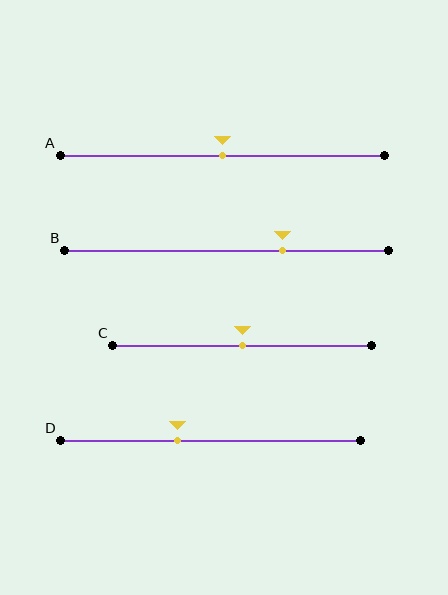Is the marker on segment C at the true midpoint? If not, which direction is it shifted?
Yes, the marker on segment C is at the true midpoint.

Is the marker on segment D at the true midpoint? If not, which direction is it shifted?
No, the marker on segment D is shifted to the left by about 11% of the segment length.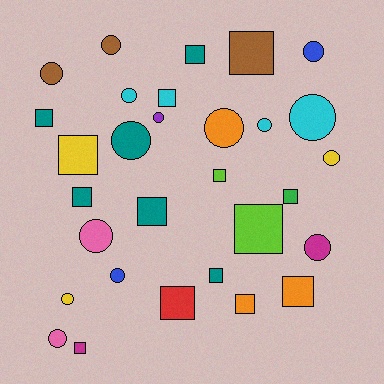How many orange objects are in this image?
There are 3 orange objects.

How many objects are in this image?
There are 30 objects.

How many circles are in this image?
There are 15 circles.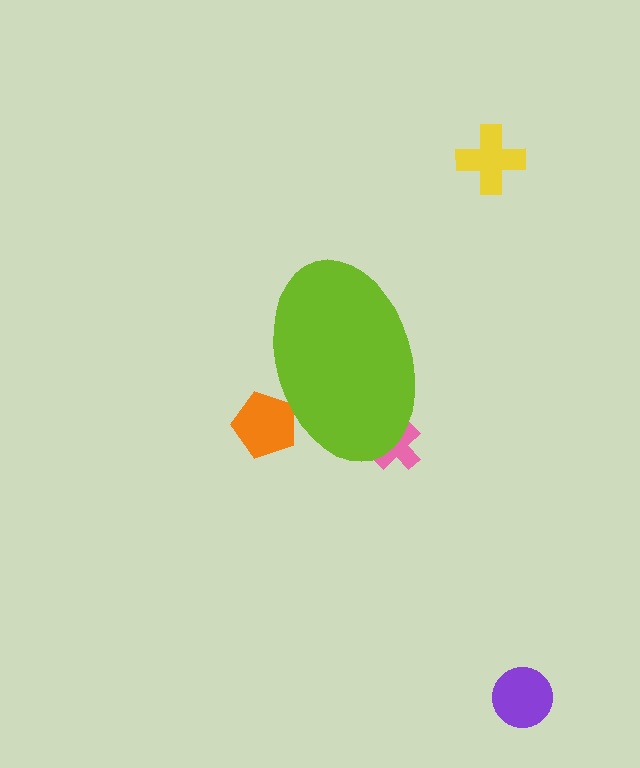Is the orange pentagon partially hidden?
Yes, the orange pentagon is partially hidden behind the lime ellipse.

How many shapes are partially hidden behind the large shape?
2 shapes are partially hidden.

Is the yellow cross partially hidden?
No, the yellow cross is fully visible.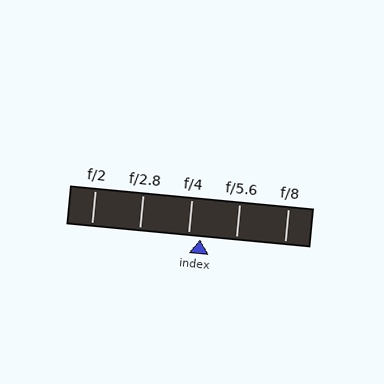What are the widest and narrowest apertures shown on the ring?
The widest aperture shown is f/2 and the narrowest is f/8.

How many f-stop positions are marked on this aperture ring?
There are 5 f-stop positions marked.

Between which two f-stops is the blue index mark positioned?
The index mark is between f/4 and f/5.6.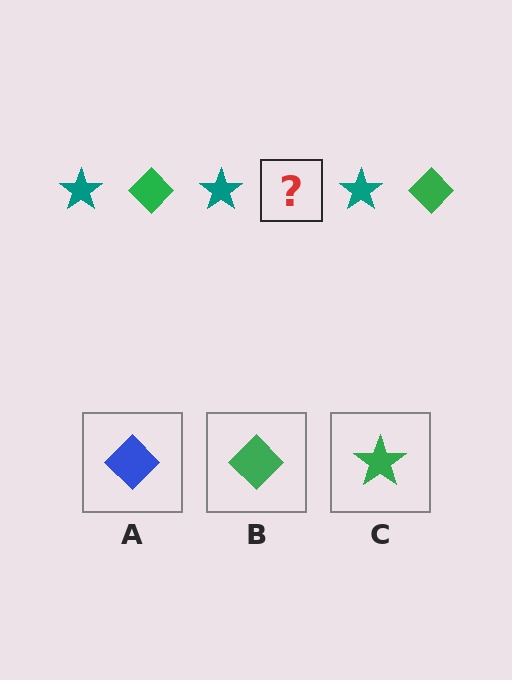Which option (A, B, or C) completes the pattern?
B.